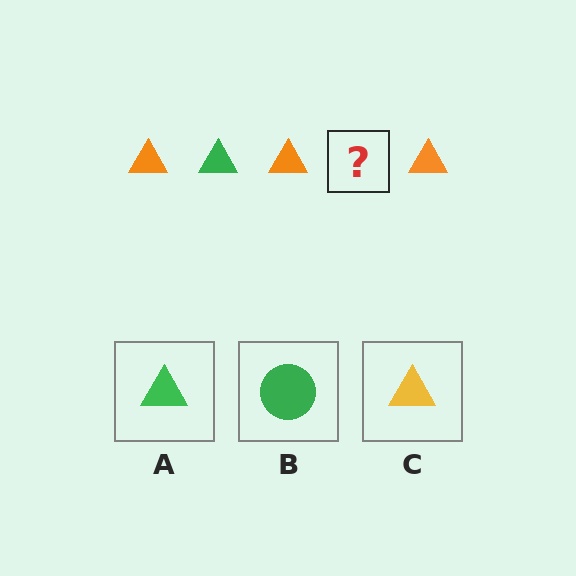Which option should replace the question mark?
Option A.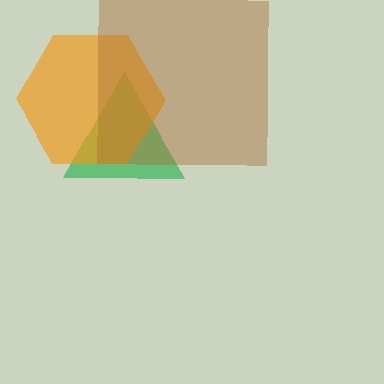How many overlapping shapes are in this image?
There are 3 overlapping shapes in the image.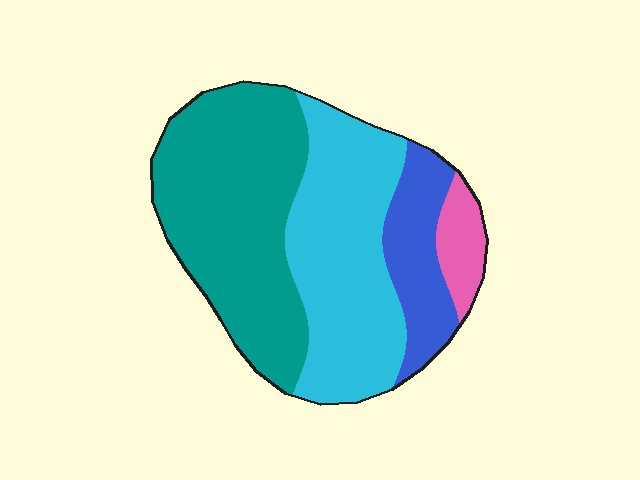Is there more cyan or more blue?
Cyan.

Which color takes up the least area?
Pink, at roughly 5%.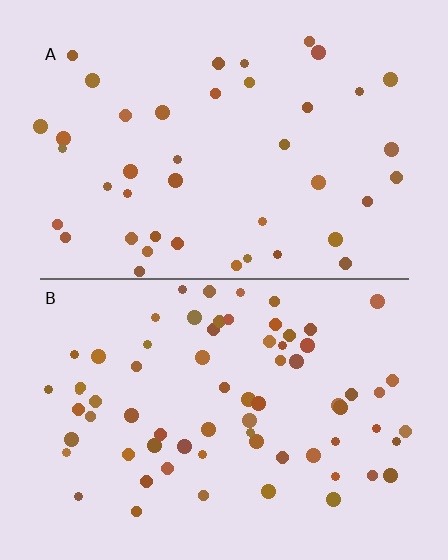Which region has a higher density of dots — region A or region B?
B (the bottom).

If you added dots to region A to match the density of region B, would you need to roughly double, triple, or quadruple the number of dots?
Approximately double.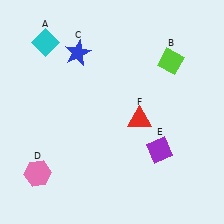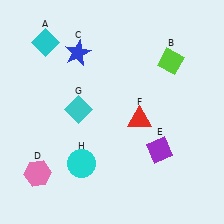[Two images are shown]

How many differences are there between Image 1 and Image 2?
There are 2 differences between the two images.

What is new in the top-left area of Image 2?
A cyan diamond (G) was added in the top-left area of Image 2.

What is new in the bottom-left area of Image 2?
A cyan circle (H) was added in the bottom-left area of Image 2.